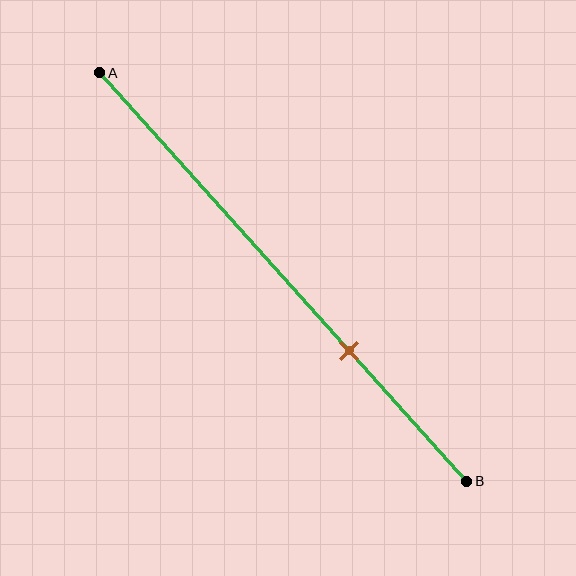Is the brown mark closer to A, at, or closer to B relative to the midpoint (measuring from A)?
The brown mark is closer to point B than the midpoint of segment AB.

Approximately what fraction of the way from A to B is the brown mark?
The brown mark is approximately 70% of the way from A to B.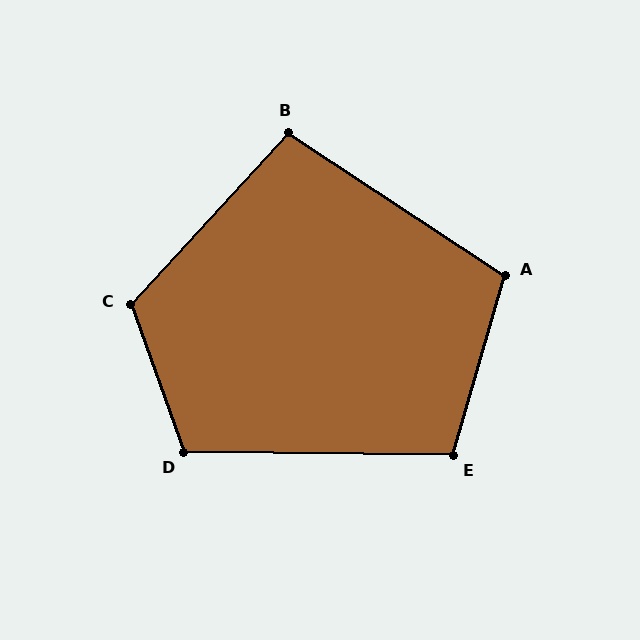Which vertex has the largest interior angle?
C, at approximately 118 degrees.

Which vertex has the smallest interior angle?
B, at approximately 99 degrees.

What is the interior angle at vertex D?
Approximately 110 degrees (obtuse).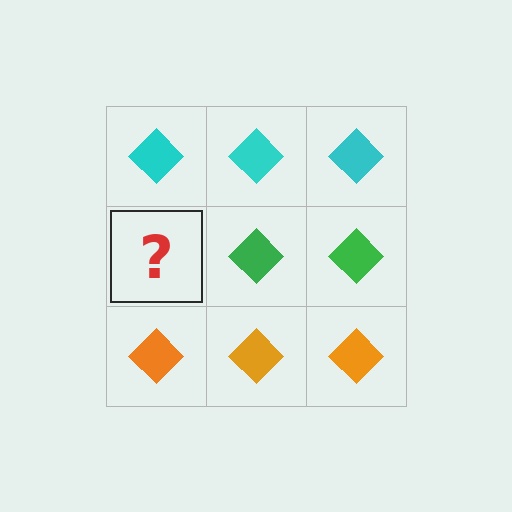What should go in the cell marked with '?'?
The missing cell should contain a green diamond.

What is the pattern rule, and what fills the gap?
The rule is that each row has a consistent color. The gap should be filled with a green diamond.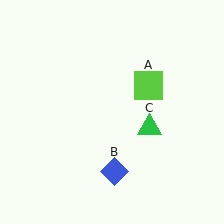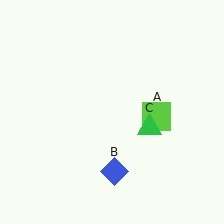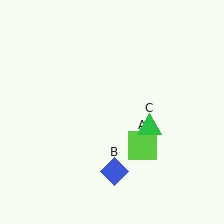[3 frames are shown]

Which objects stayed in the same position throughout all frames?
Blue diamond (object B) and green triangle (object C) remained stationary.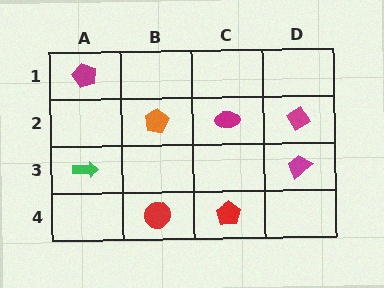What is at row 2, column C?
A magenta ellipse.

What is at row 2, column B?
An orange pentagon.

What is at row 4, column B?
A red circle.